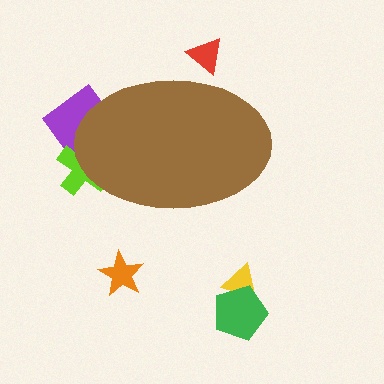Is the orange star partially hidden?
No, the orange star is fully visible.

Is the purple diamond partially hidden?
Yes, the purple diamond is partially hidden behind the brown ellipse.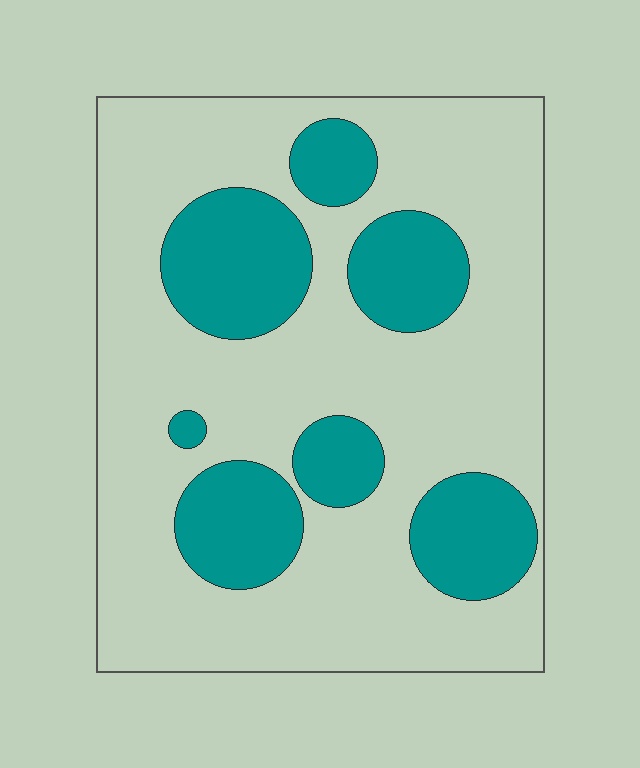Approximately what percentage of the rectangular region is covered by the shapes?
Approximately 25%.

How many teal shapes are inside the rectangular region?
7.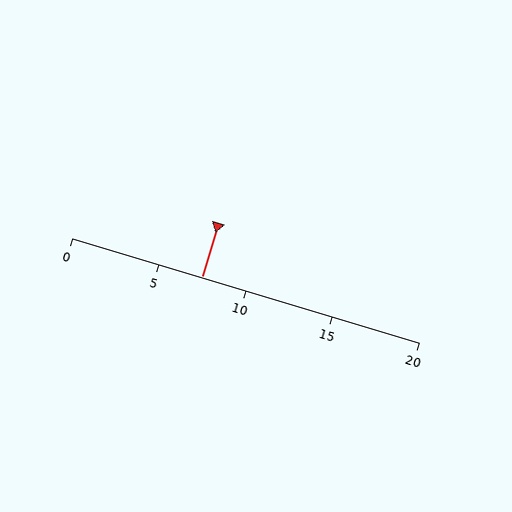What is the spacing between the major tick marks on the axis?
The major ticks are spaced 5 apart.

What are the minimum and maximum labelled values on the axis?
The axis runs from 0 to 20.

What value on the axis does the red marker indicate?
The marker indicates approximately 7.5.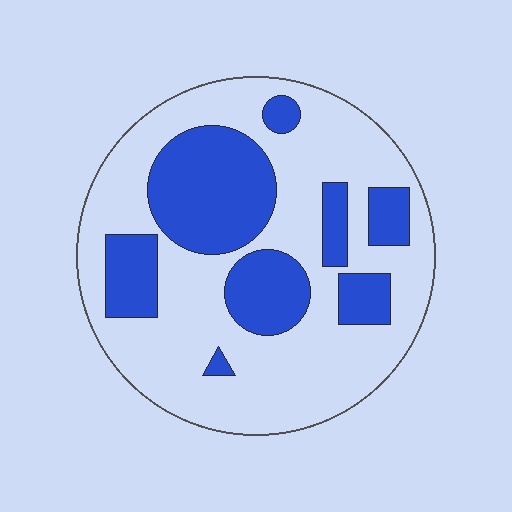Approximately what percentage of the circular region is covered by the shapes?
Approximately 30%.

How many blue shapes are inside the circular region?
8.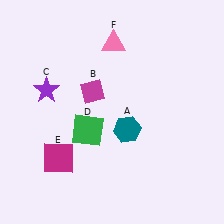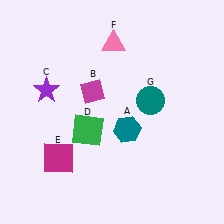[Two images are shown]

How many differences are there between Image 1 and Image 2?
There is 1 difference between the two images.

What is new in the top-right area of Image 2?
A teal circle (G) was added in the top-right area of Image 2.